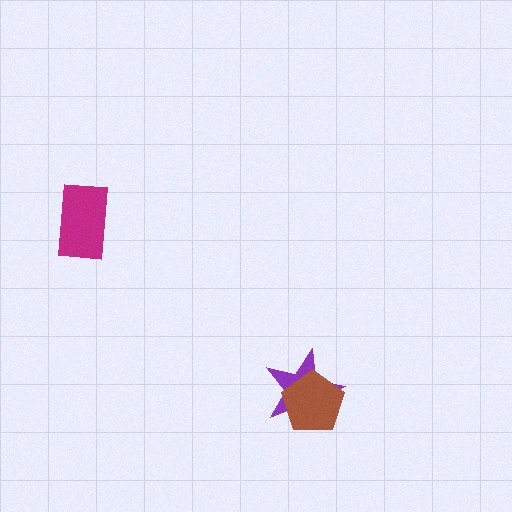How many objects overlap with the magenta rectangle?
0 objects overlap with the magenta rectangle.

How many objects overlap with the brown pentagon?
1 object overlaps with the brown pentagon.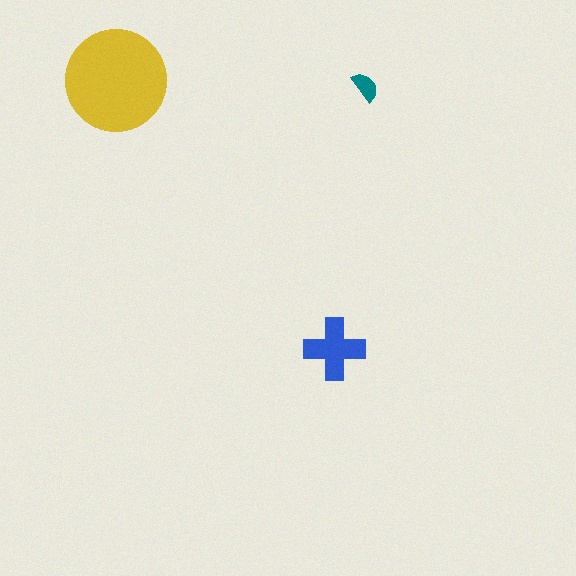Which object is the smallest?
The teal semicircle.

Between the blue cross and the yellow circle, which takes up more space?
The yellow circle.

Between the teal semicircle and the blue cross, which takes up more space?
The blue cross.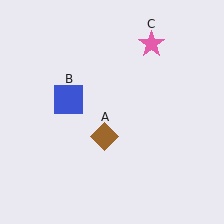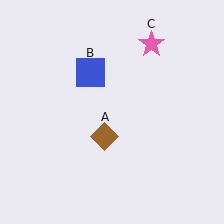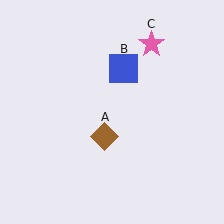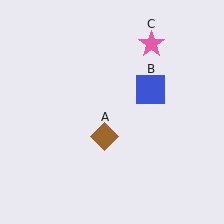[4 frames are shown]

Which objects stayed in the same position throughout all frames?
Brown diamond (object A) and pink star (object C) remained stationary.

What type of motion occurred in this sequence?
The blue square (object B) rotated clockwise around the center of the scene.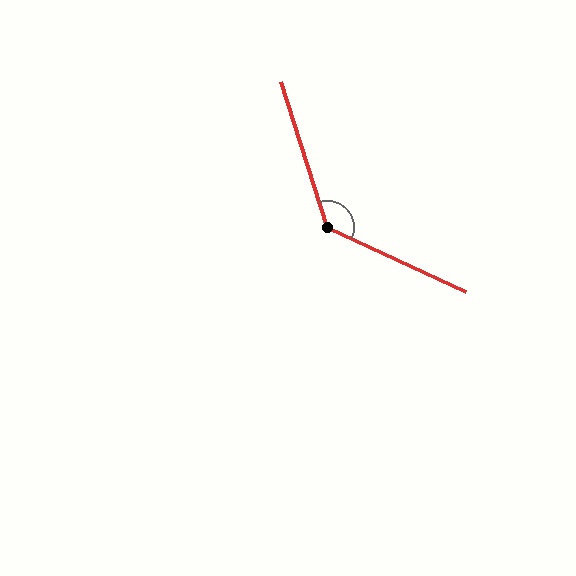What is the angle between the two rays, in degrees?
Approximately 132 degrees.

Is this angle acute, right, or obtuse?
It is obtuse.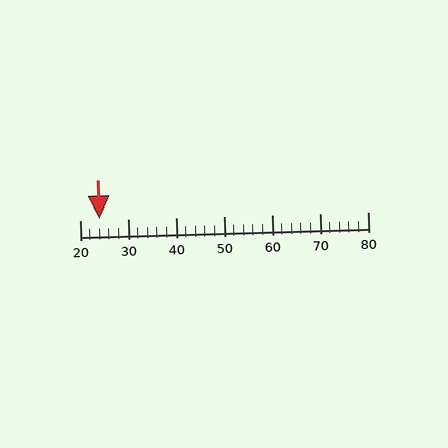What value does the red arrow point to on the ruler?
The red arrow points to approximately 24.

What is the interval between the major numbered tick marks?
The major tick marks are spaced 10 units apart.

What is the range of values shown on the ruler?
The ruler shows values from 20 to 80.